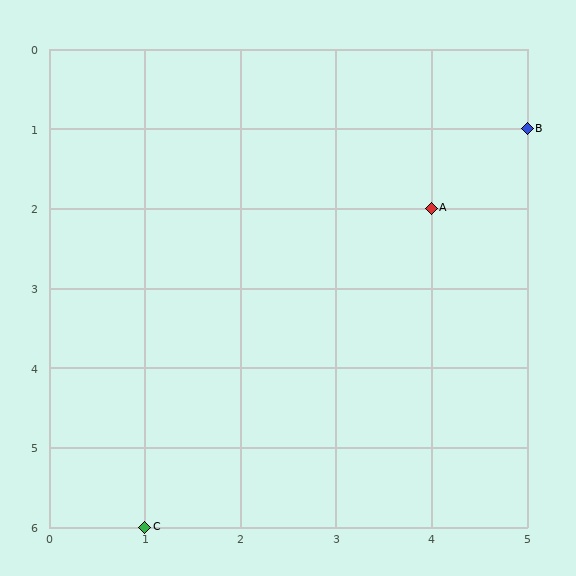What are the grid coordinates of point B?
Point B is at grid coordinates (5, 1).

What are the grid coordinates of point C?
Point C is at grid coordinates (1, 6).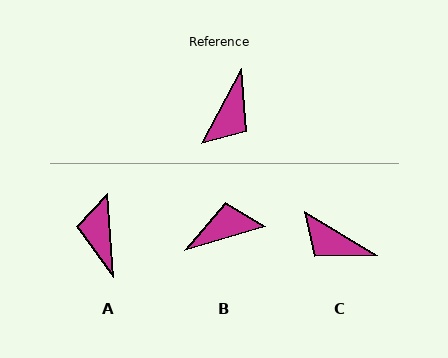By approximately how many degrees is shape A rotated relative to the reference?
Approximately 148 degrees clockwise.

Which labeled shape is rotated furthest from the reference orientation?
A, about 148 degrees away.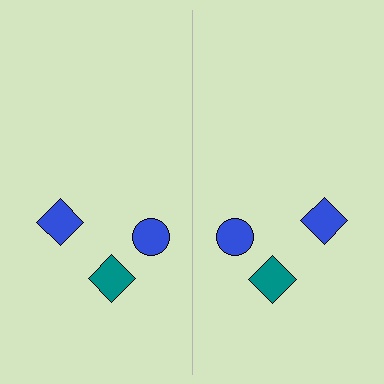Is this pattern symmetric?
Yes, this pattern has bilateral (reflection) symmetry.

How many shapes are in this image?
There are 6 shapes in this image.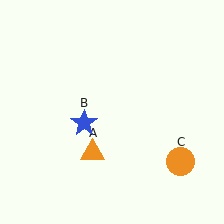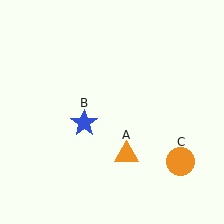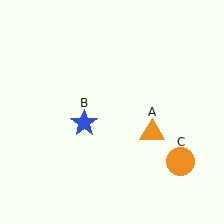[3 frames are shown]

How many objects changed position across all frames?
1 object changed position: orange triangle (object A).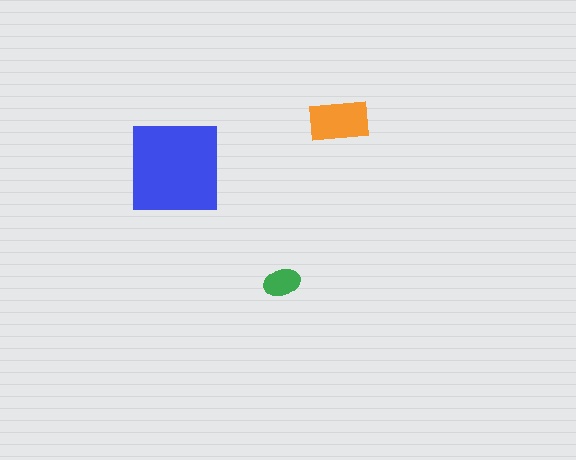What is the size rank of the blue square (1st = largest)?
1st.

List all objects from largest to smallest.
The blue square, the orange rectangle, the green ellipse.